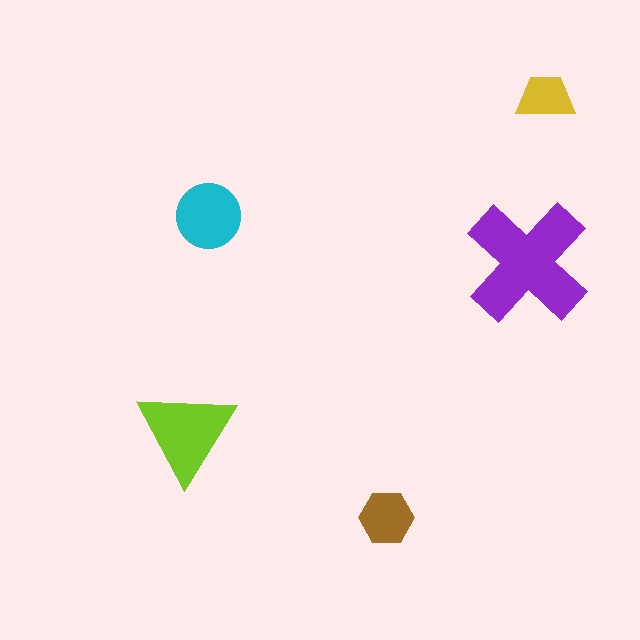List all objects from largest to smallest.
The purple cross, the lime triangle, the cyan circle, the brown hexagon, the yellow trapezoid.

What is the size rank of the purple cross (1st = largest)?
1st.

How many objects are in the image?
There are 5 objects in the image.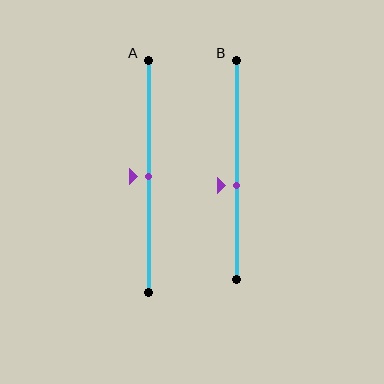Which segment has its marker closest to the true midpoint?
Segment A has its marker closest to the true midpoint.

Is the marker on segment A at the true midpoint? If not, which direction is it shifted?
Yes, the marker on segment A is at the true midpoint.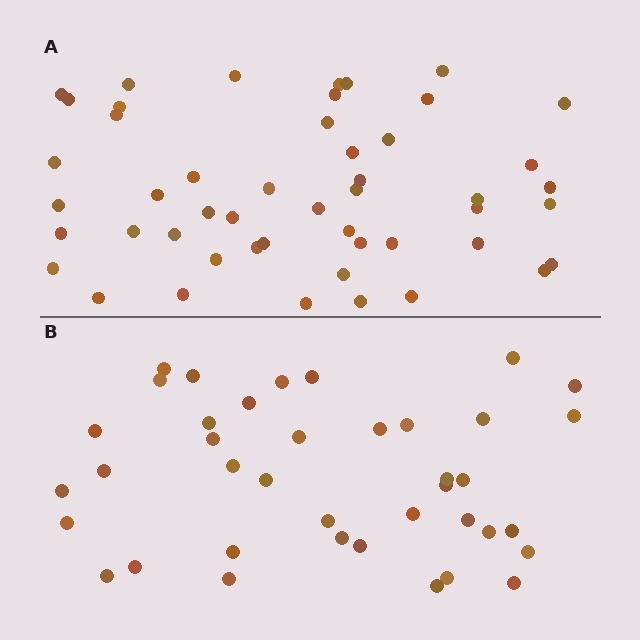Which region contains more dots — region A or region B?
Region A (the top region) has more dots.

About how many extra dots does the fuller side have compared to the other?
Region A has roughly 10 or so more dots than region B.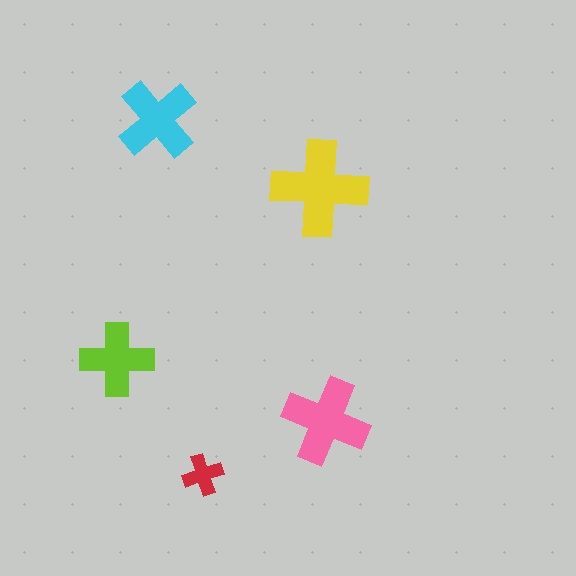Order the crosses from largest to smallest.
the yellow one, the pink one, the cyan one, the lime one, the red one.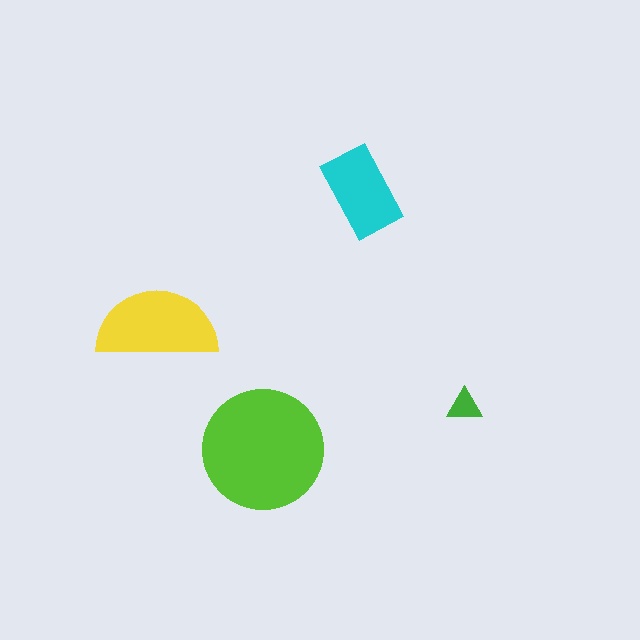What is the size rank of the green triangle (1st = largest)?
4th.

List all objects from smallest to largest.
The green triangle, the cyan rectangle, the yellow semicircle, the lime circle.